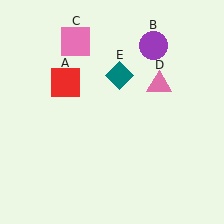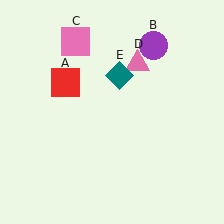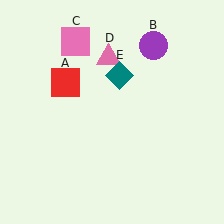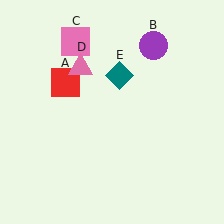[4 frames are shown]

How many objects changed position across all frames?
1 object changed position: pink triangle (object D).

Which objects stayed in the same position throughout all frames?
Red square (object A) and purple circle (object B) and pink square (object C) and teal diamond (object E) remained stationary.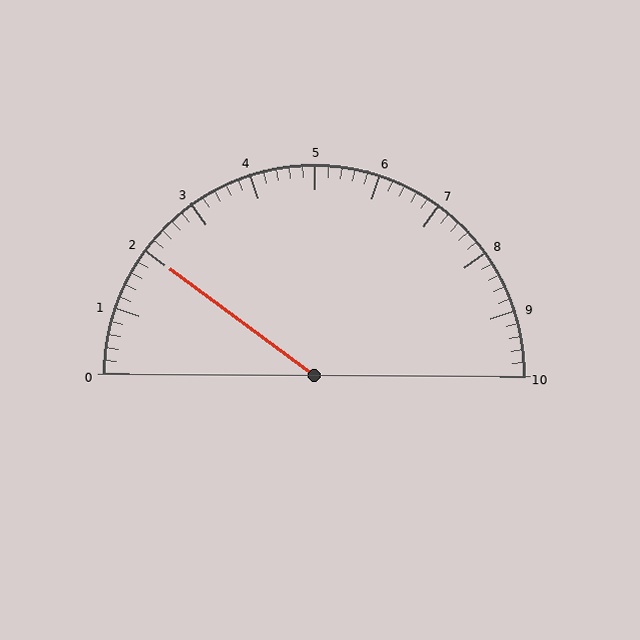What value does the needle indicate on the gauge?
The needle indicates approximately 2.0.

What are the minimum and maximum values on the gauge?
The gauge ranges from 0 to 10.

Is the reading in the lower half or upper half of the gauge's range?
The reading is in the lower half of the range (0 to 10).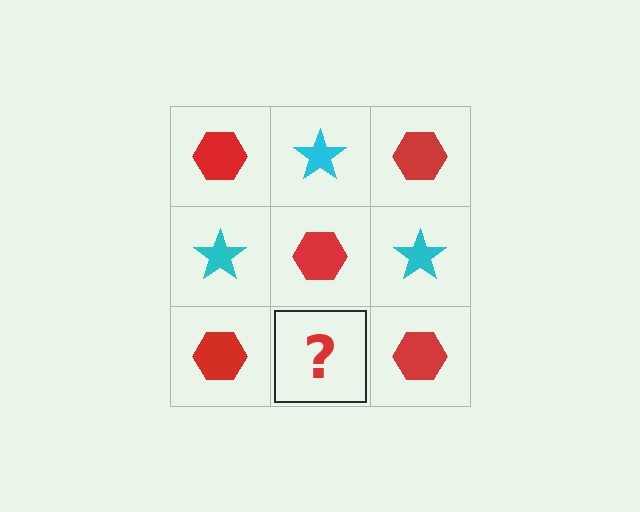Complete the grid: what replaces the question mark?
The question mark should be replaced with a cyan star.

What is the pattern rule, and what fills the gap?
The rule is that it alternates red hexagon and cyan star in a checkerboard pattern. The gap should be filled with a cyan star.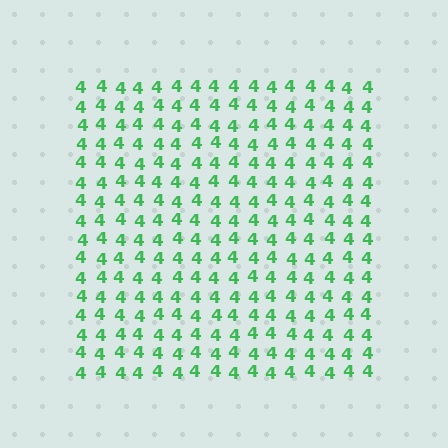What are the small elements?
The small elements are digit 4's.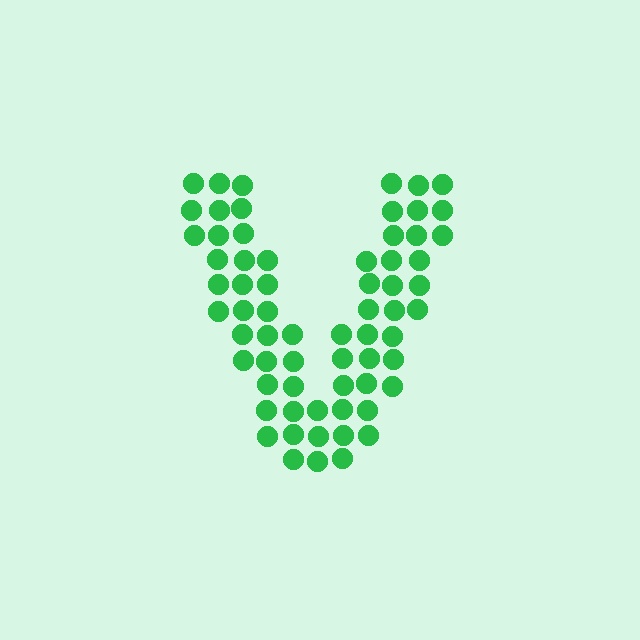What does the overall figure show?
The overall figure shows the letter V.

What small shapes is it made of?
It is made of small circles.